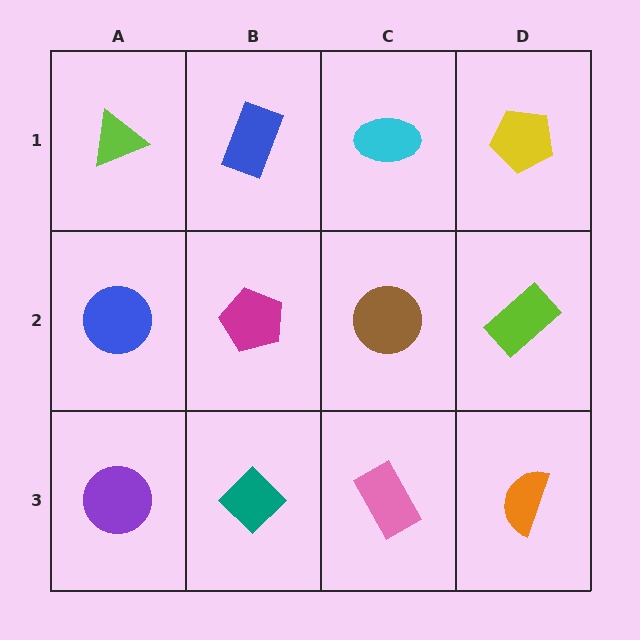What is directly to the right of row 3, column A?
A teal diamond.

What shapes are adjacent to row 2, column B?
A blue rectangle (row 1, column B), a teal diamond (row 3, column B), a blue circle (row 2, column A), a brown circle (row 2, column C).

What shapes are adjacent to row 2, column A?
A lime triangle (row 1, column A), a purple circle (row 3, column A), a magenta pentagon (row 2, column B).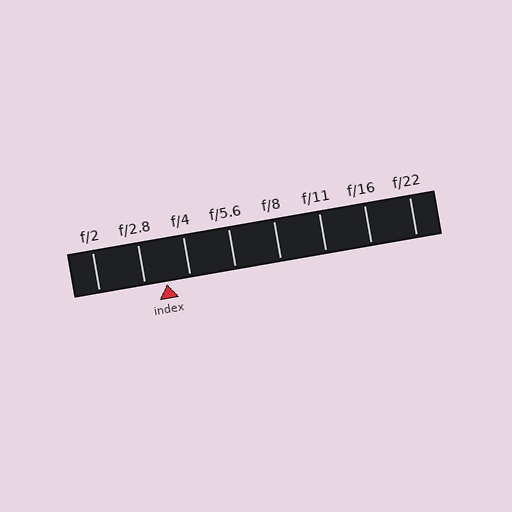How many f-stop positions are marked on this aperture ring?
There are 8 f-stop positions marked.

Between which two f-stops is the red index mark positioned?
The index mark is between f/2.8 and f/4.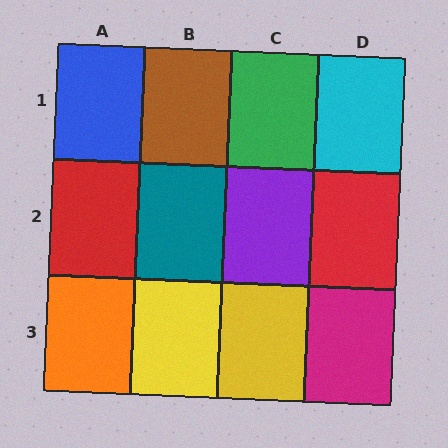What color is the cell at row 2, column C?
Purple.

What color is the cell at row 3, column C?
Yellow.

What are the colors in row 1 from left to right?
Blue, brown, green, cyan.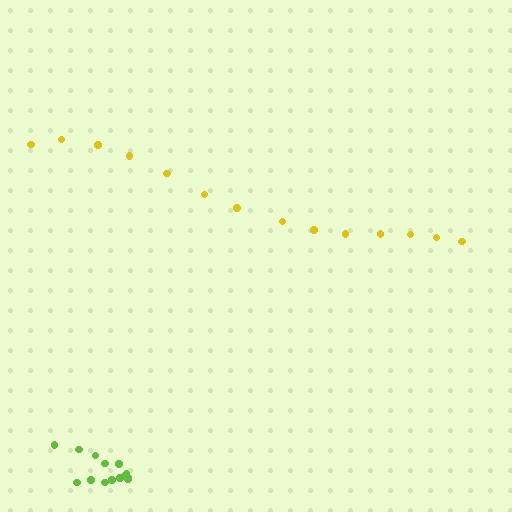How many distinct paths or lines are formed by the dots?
There are 2 distinct paths.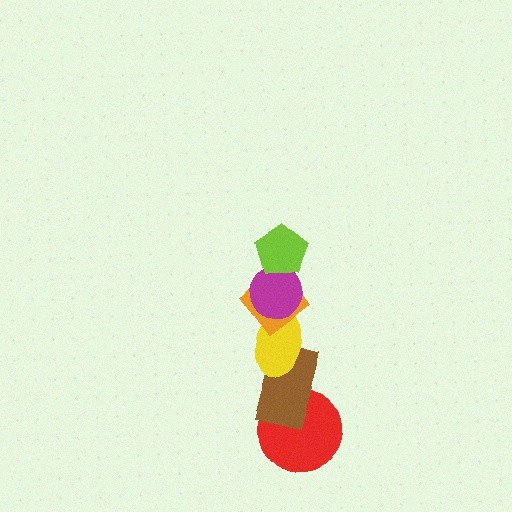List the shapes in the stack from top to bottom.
From top to bottom: the lime pentagon, the magenta circle, the orange diamond, the yellow ellipse, the brown rectangle, the red circle.